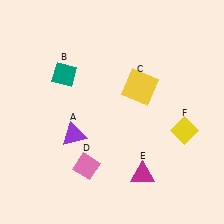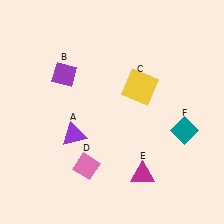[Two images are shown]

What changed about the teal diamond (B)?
In Image 1, B is teal. In Image 2, it changed to purple.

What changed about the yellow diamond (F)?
In Image 1, F is yellow. In Image 2, it changed to teal.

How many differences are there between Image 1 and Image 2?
There are 2 differences between the two images.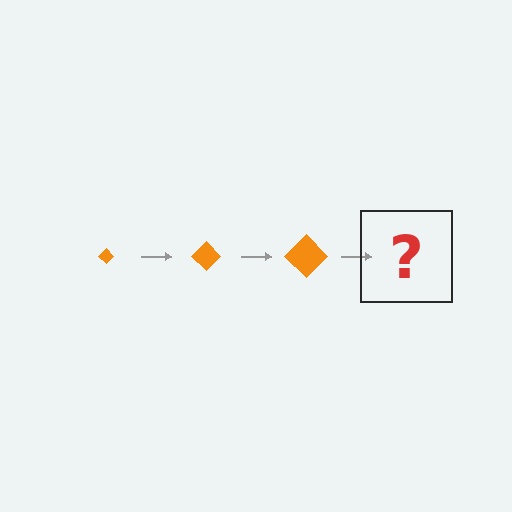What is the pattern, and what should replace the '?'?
The pattern is that the diamond gets progressively larger each step. The '?' should be an orange diamond, larger than the previous one.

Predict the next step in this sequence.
The next step is an orange diamond, larger than the previous one.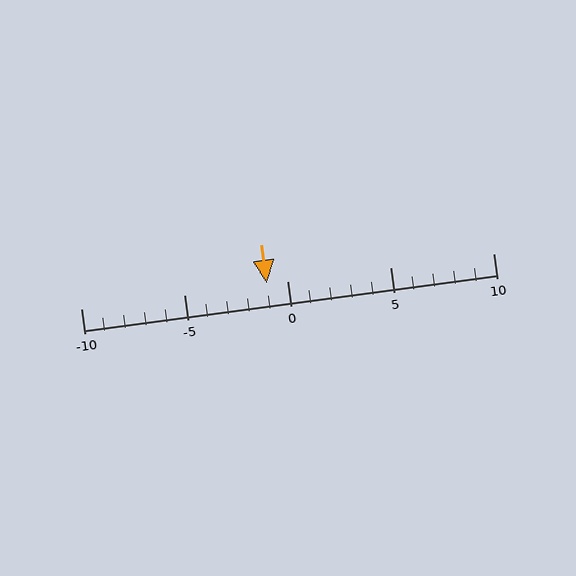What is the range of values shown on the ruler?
The ruler shows values from -10 to 10.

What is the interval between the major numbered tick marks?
The major tick marks are spaced 5 units apart.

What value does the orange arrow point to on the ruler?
The orange arrow points to approximately -1.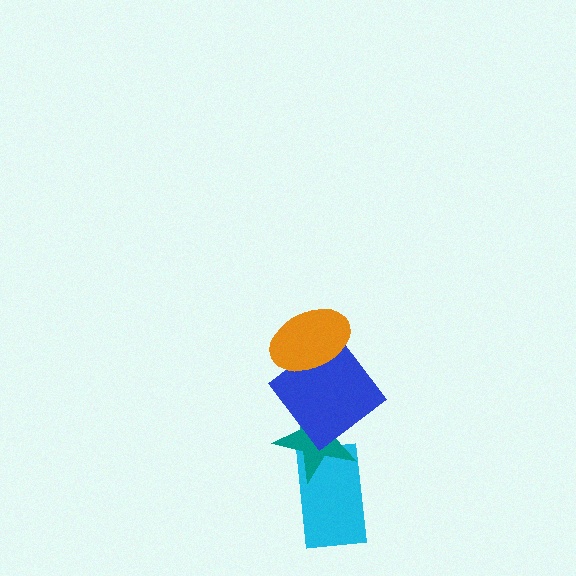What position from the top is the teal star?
The teal star is 3rd from the top.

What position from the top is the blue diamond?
The blue diamond is 2nd from the top.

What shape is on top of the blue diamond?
The orange ellipse is on top of the blue diamond.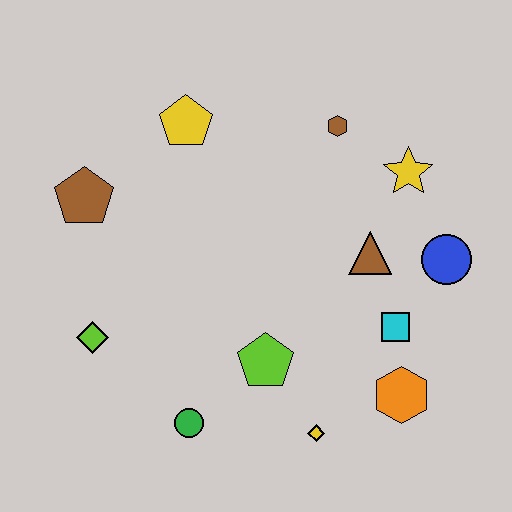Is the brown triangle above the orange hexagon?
Yes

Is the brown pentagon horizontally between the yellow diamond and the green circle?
No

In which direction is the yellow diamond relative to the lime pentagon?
The yellow diamond is below the lime pentagon.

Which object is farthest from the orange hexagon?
The brown pentagon is farthest from the orange hexagon.